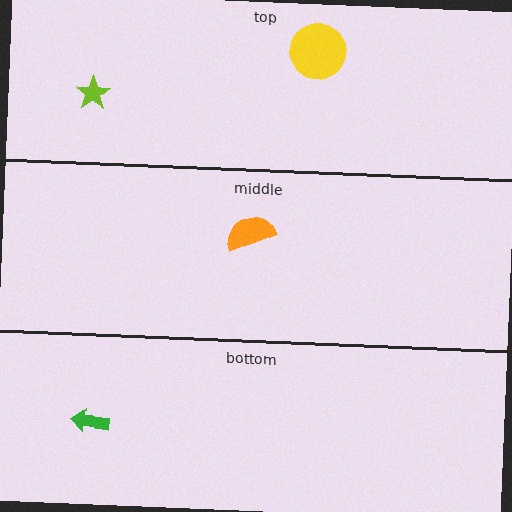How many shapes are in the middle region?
1.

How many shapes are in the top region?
2.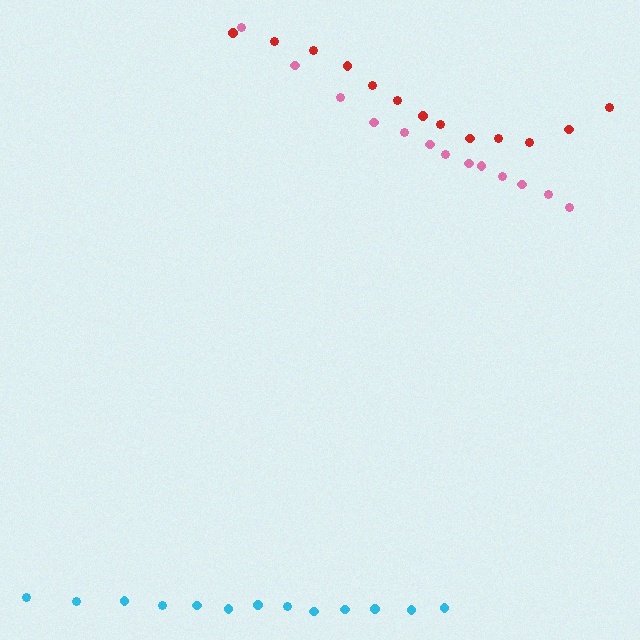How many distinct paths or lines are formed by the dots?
There are 3 distinct paths.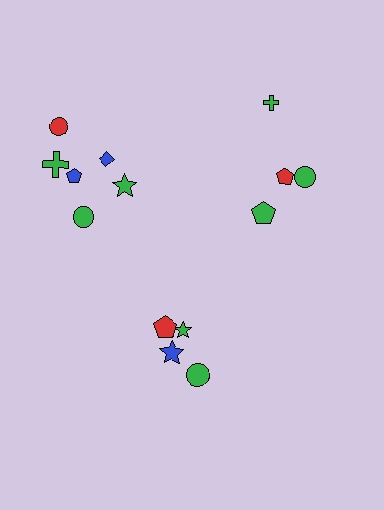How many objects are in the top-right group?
There are 4 objects.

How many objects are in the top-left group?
There are 6 objects.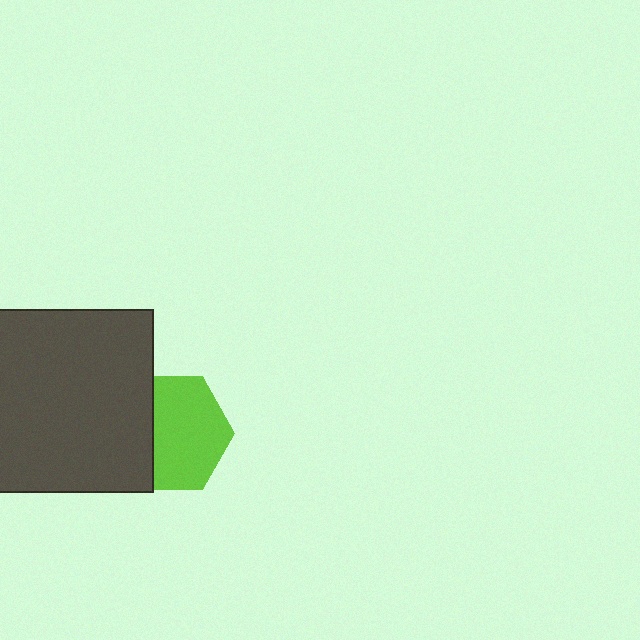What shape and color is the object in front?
The object in front is a dark gray square.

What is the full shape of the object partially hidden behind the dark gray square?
The partially hidden object is a lime hexagon.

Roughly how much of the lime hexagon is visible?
Most of it is visible (roughly 66%).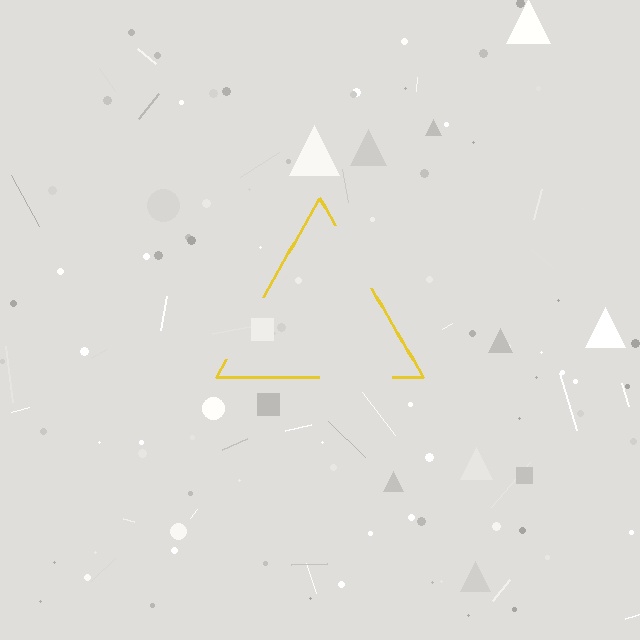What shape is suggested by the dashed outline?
The dashed outline suggests a triangle.